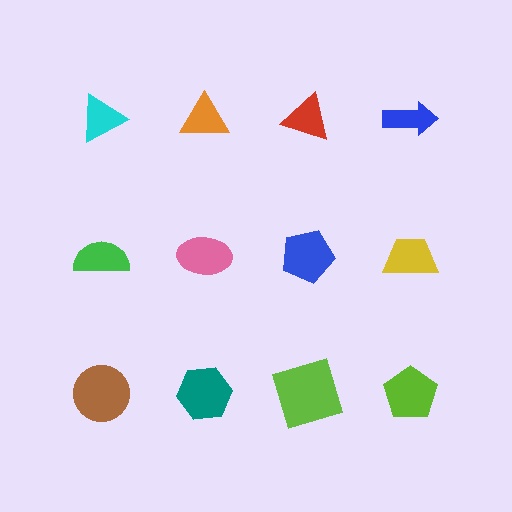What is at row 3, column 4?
A lime pentagon.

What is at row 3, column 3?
A lime square.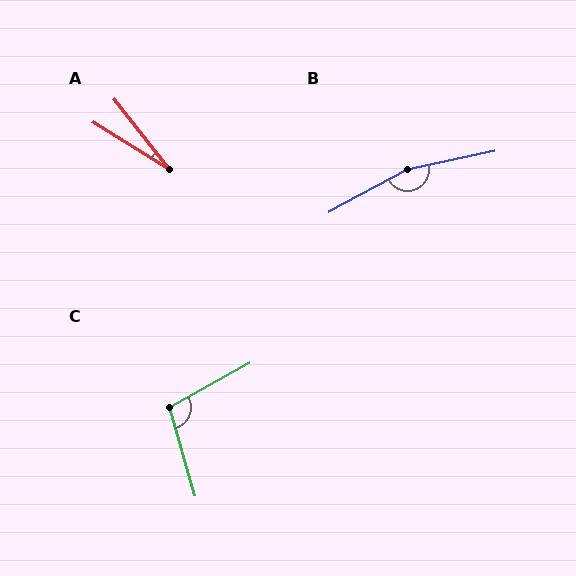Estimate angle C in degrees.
Approximately 102 degrees.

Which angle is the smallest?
A, at approximately 20 degrees.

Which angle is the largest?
B, at approximately 164 degrees.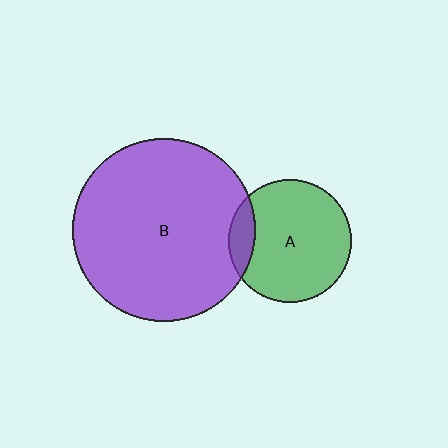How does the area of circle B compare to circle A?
Approximately 2.2 times.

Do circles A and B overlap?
Yes.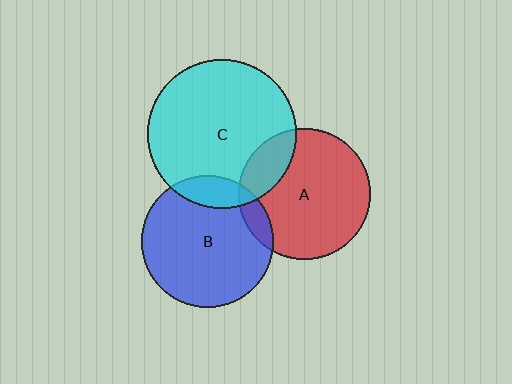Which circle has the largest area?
Circle C (cyan).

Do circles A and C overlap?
Yes.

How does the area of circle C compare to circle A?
Approximately 1.3 times.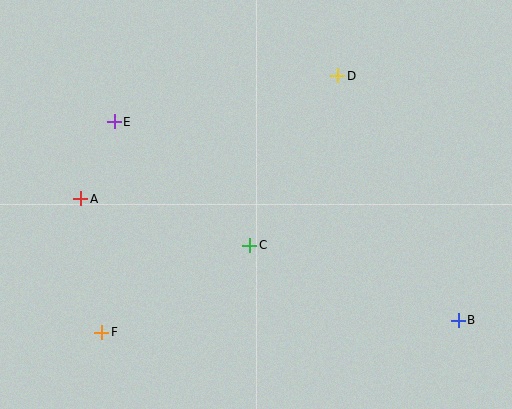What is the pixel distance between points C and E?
The distance between C and E is 183 pixels.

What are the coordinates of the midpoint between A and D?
The midpoint between A and D is at (209, 137).